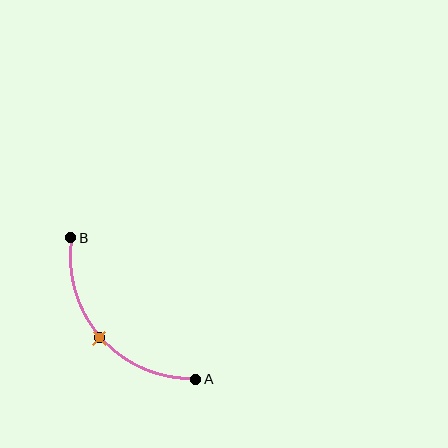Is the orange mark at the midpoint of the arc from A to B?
Yes. The orange mark lies on the arc at equal arc-length from both A and B — it is the arc midpoint.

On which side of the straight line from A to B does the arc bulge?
The arc bulges below and to the left of the straight line connecting A and B.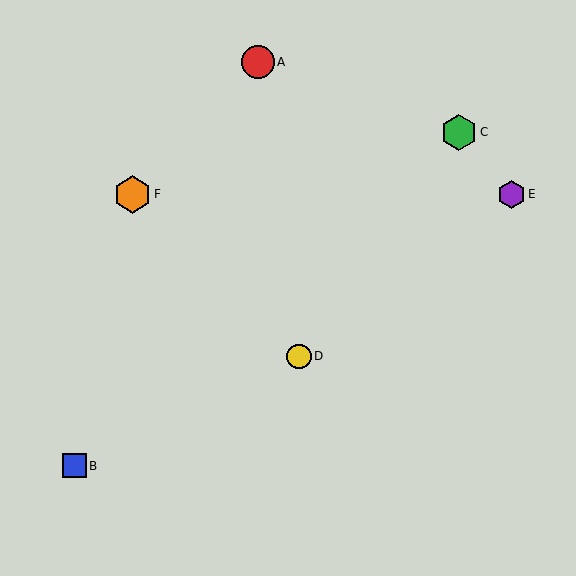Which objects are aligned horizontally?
Objects E, F are aligned horizontally.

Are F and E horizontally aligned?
Yes, both are at y≈194.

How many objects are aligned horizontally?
2 objects (E, F) are aligned horizontally.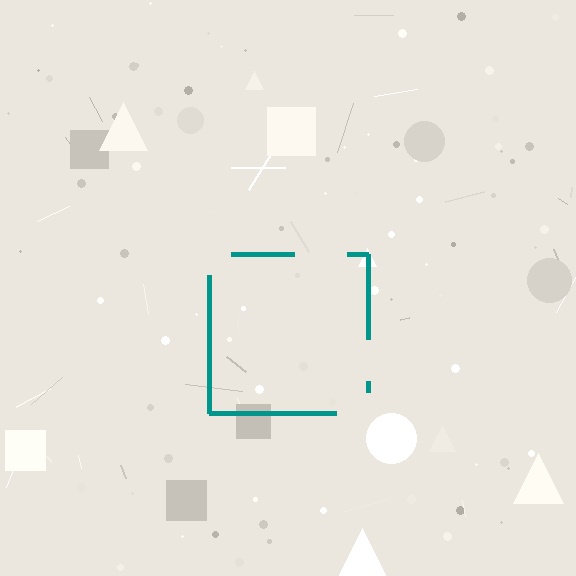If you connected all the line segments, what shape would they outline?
They would outline a square.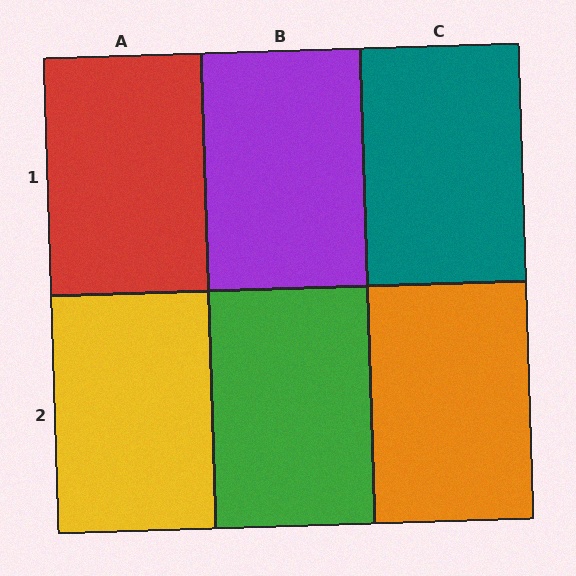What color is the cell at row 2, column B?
Green.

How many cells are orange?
1 cell is orange.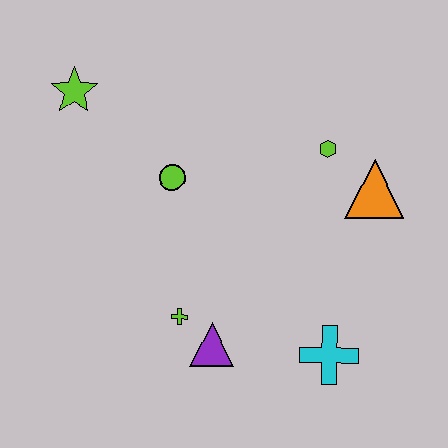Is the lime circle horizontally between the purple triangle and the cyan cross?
No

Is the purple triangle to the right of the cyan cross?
No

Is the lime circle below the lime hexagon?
Yes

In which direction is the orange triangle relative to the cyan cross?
The orange triangle is above the cyan cross.